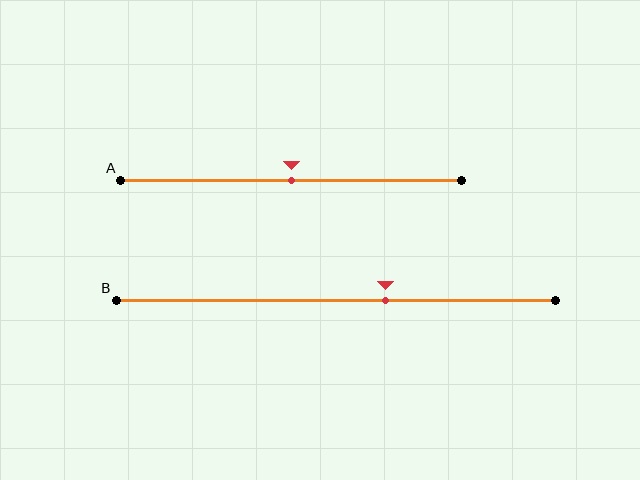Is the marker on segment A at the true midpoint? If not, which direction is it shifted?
Yes, the marker on segment A is at the true midpoint.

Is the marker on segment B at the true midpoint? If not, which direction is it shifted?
No, the marker on segment B is shifted to the right by about 11% of the segment length.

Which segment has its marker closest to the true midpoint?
Segment A has its marker closest to the true midpoint.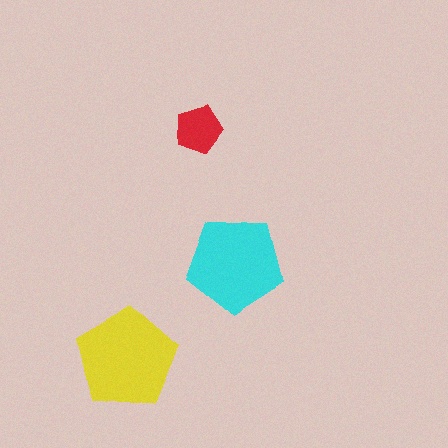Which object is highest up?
The red pentagon is topmost.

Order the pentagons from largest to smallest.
the yellow one, the cyan one, the red one.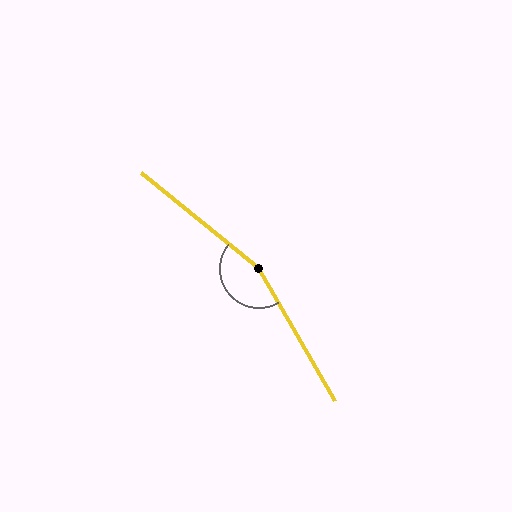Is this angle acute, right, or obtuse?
It is obtuse.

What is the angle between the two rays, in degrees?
Approximately 159 degrees.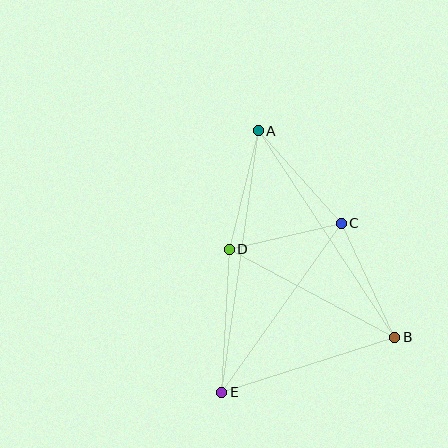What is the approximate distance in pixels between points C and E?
The distance between C and E is approximately 207 pixels.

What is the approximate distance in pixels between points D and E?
The distance between D and E is approximately 143 pixels.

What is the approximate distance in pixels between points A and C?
The distance between A and C is approximately 124 pixels.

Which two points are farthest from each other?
Points A and E are farthest from each other.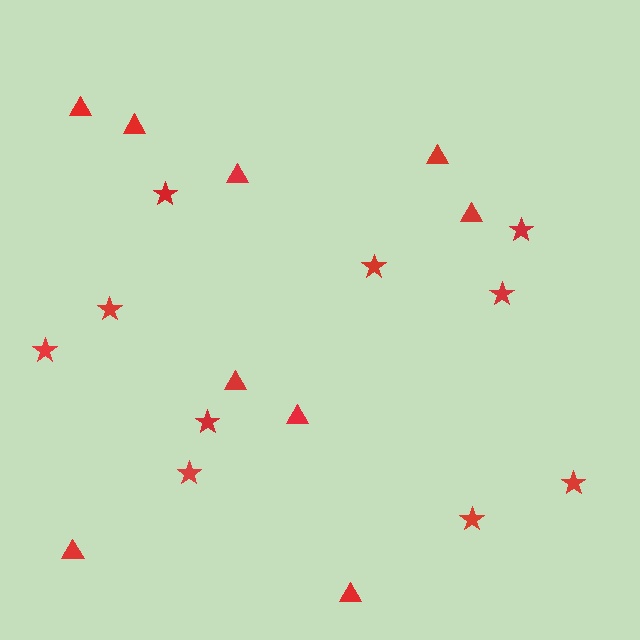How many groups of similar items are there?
There are 2 groups: one group of triangles (9) and one group of stars (10).